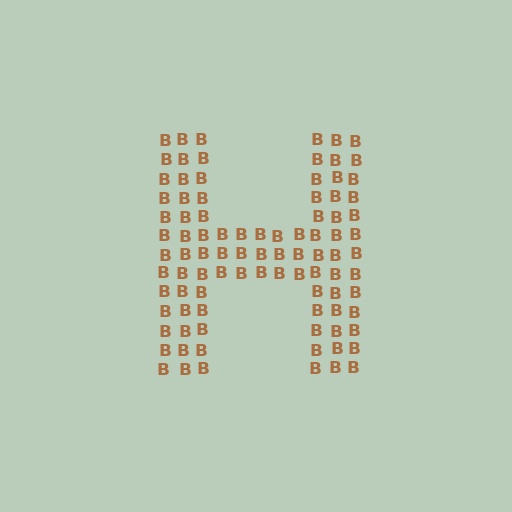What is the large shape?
The large shape is the letter H.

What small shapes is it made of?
It is made of small letter B's.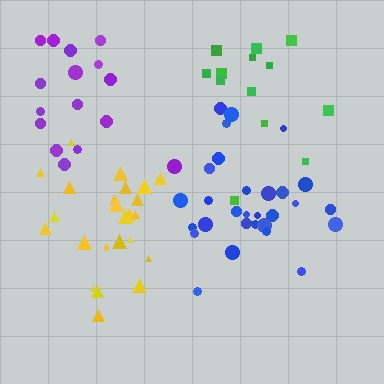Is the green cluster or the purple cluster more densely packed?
Green.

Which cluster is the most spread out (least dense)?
Purple.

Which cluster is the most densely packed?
Blue.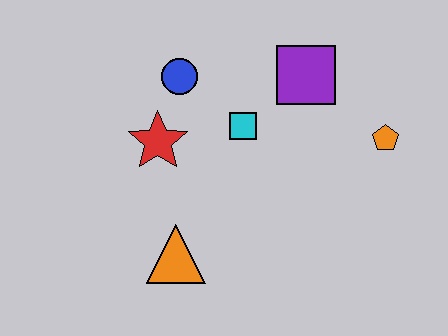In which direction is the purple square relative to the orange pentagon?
The purple square is to the left of the orange pentagon.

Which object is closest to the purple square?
The cyan square is closest to the purple square.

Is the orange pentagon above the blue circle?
No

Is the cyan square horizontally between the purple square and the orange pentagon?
No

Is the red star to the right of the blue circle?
No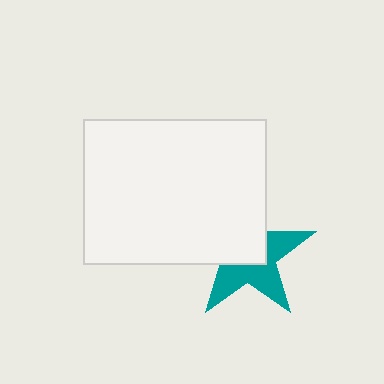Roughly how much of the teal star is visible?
About half of it is visible (roughly 49%).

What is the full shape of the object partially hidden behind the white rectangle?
The partially hidden object is a teal star.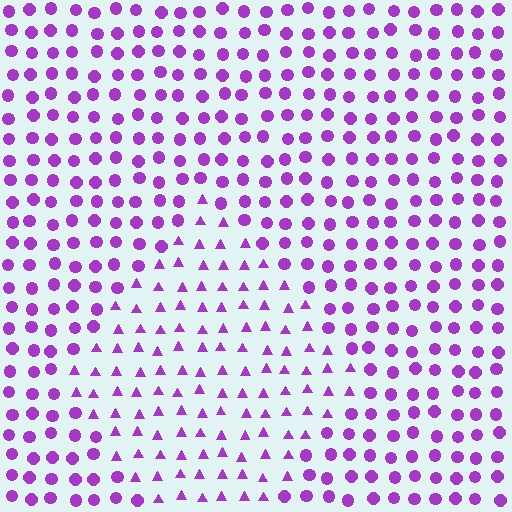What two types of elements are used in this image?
The image uses triangles inside the diamond region and circles outside it.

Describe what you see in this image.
The image is filled with small purple elements arranged in a uniform grid. A diamond-shaped region contains triangles, while the surrounding area contains circles. The boundary is defined purely by the change in element shape.